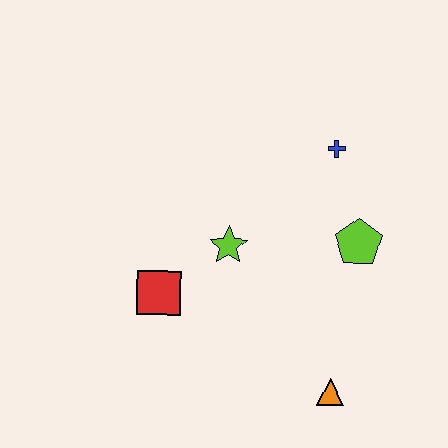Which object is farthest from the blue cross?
The orange triangle is farthest from the blue cross.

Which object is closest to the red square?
The lime star is closest to the red square.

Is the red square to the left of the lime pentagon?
Yes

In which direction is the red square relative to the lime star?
The red square is to the left of the lime star.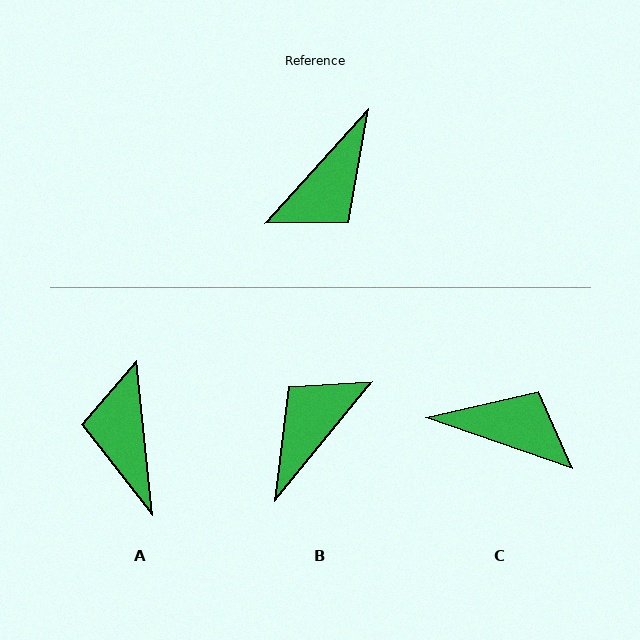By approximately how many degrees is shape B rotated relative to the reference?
Approximately 177 degrees clockwise.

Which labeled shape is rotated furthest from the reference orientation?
B, about 177 degrees away.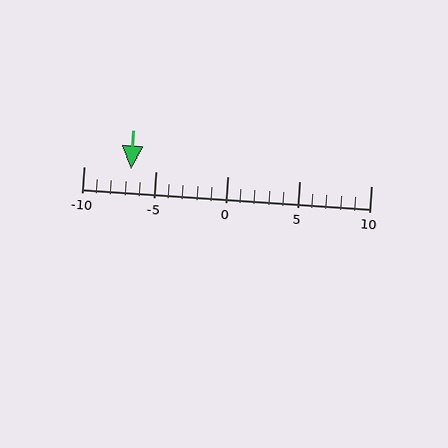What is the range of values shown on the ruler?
The ruler shows values from -10 to 10.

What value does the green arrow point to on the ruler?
The green arrow points to approximately -7.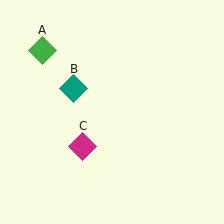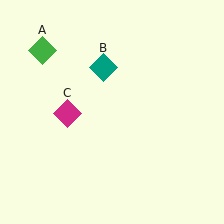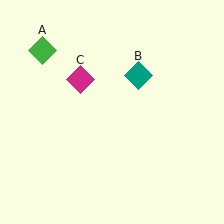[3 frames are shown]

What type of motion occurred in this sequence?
The teal diamond (object B), magenta diamond (object C) rotated clockwise around the center of the scene.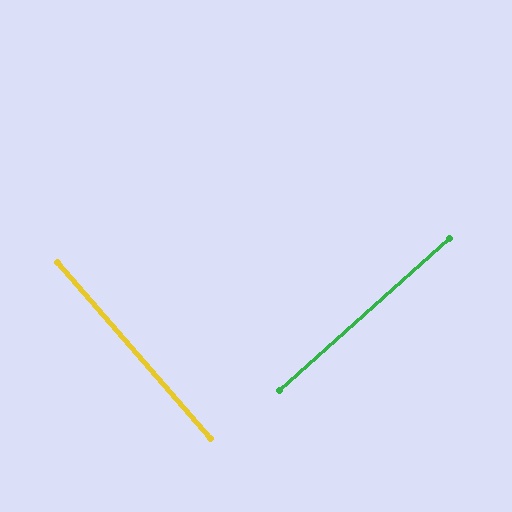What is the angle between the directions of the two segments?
Approximately 89 degrees.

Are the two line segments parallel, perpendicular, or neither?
Perpendicular — they meet at approximately 89°.